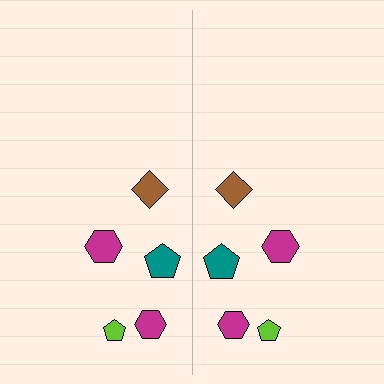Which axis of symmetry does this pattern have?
The pattern has a vertical axis of symmetry running through the center of the image.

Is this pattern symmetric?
Yes, this pattern has bilateral (reflection) symmetry.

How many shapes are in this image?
There are 10 shapes in this image.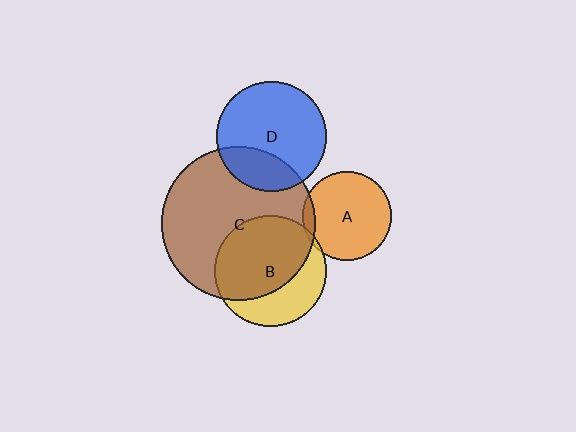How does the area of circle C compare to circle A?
Approximately 3.0 times.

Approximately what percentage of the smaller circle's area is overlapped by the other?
Approximately 65%.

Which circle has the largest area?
Circle C (brown).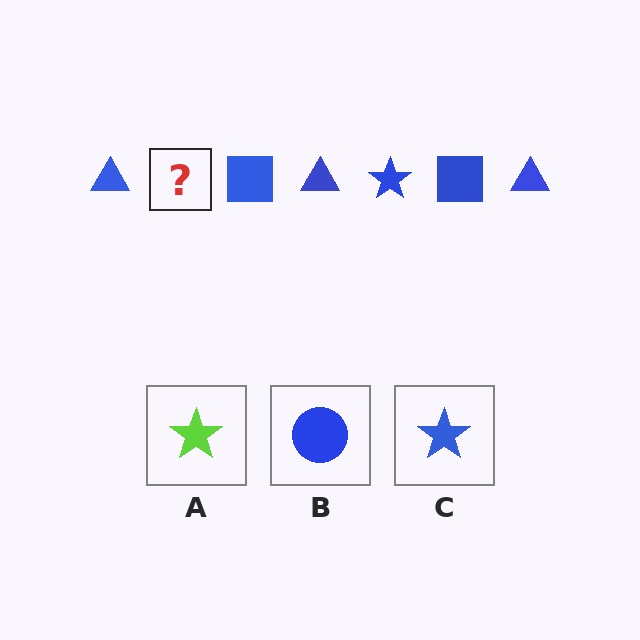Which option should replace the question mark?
Option C.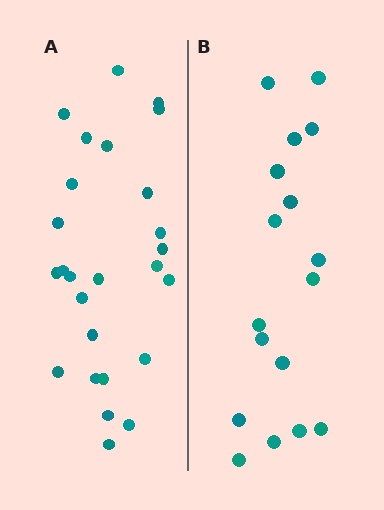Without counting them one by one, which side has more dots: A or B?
Region A (the left region) has more dots.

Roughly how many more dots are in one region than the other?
Region A has roughly 8 or so more dots than region B.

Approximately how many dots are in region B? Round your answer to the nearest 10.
About 20 dots. (The exact count is 17, which rounds to 20.)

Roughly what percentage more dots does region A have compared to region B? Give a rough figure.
About 55% more.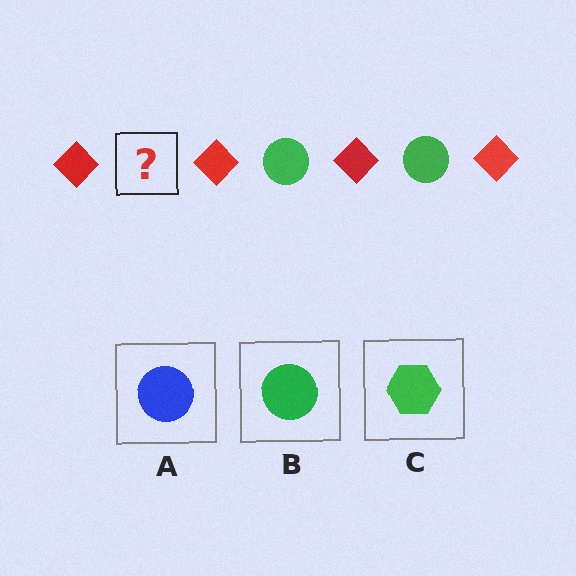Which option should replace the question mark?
Option B.